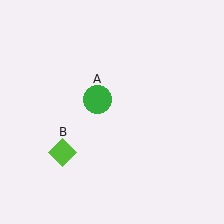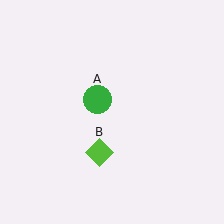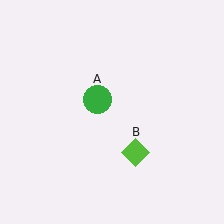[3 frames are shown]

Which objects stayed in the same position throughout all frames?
Green circle (object A) remained stationary.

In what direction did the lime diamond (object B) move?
The lime diamond (object B) moved right.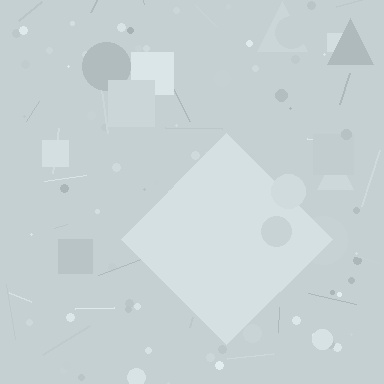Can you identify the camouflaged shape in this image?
The camouflaged shape is a diamond.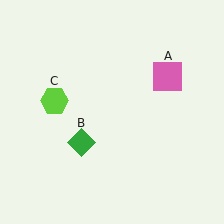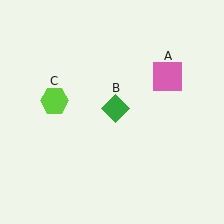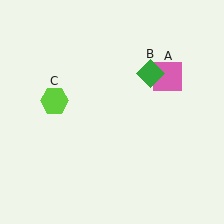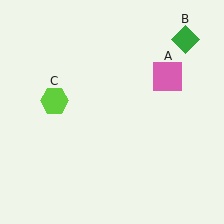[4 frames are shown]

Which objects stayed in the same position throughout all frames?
Pink square (object A) and lime hexagon (object C) remained stationary.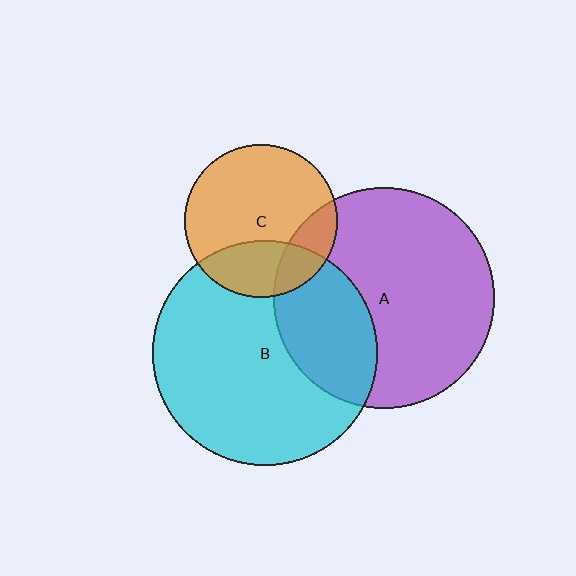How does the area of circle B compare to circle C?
Approximately 2.2 times.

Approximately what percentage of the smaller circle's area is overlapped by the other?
Approximately 20%.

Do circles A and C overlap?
Yes.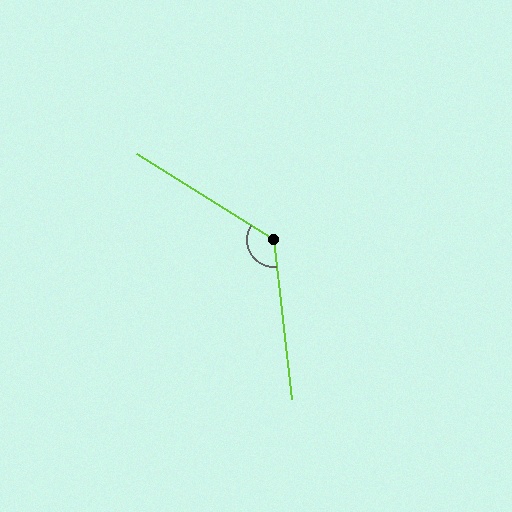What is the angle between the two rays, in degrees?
Approximately 128 degrees.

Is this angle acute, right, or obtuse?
It is obtuse.